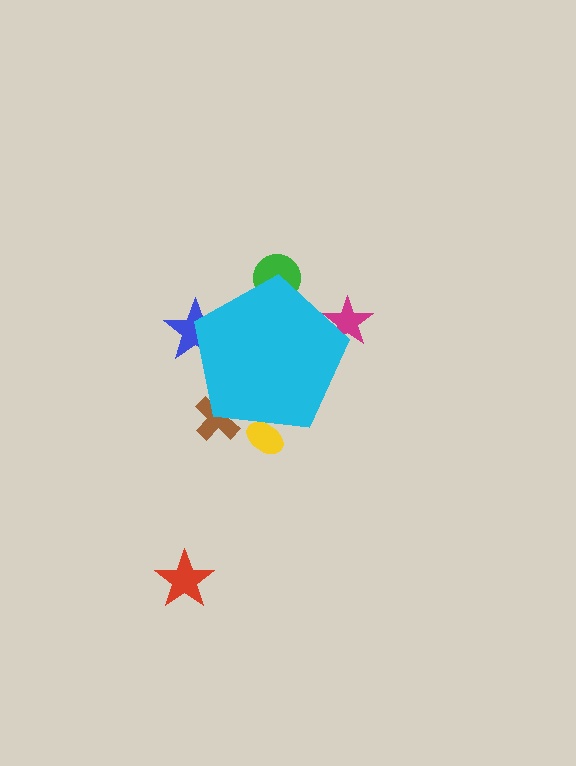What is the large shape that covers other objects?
A cyan pentagon.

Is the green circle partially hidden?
Yes, the green circle is partially hidden behind the cyan pentagon.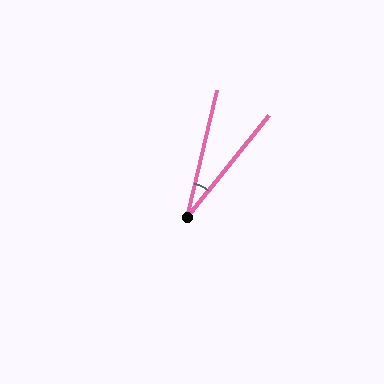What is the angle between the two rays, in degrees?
Approximately 26 degrees.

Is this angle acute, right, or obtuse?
It is acute.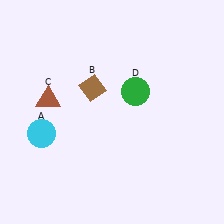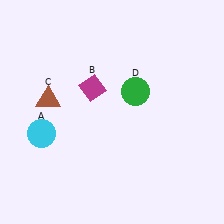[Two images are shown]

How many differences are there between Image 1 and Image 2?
There is 1 difference between the two images.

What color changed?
The diamond (B) changed from brown in Image 1 to magenta in Image 2.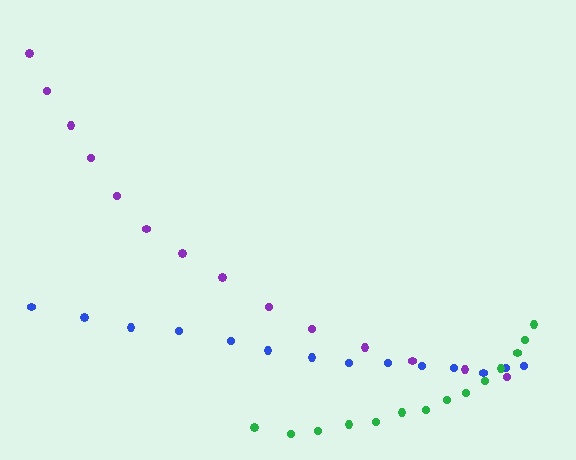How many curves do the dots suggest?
There are 3 distinct paths.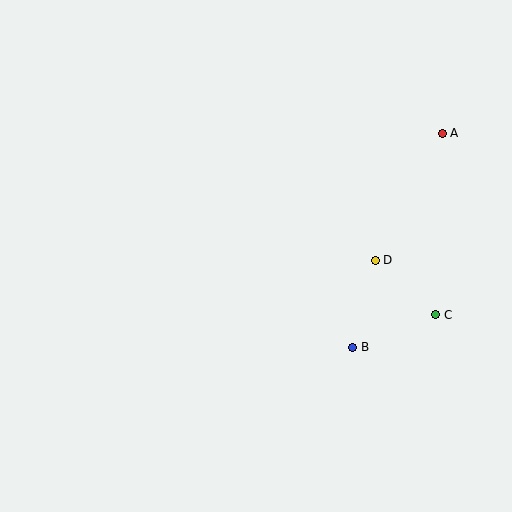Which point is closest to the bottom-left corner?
Point B is closest to the bottom-left corner.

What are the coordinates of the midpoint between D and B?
The midpoint between D and B is at (364, 304).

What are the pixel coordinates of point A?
Point A is at (442, 133).